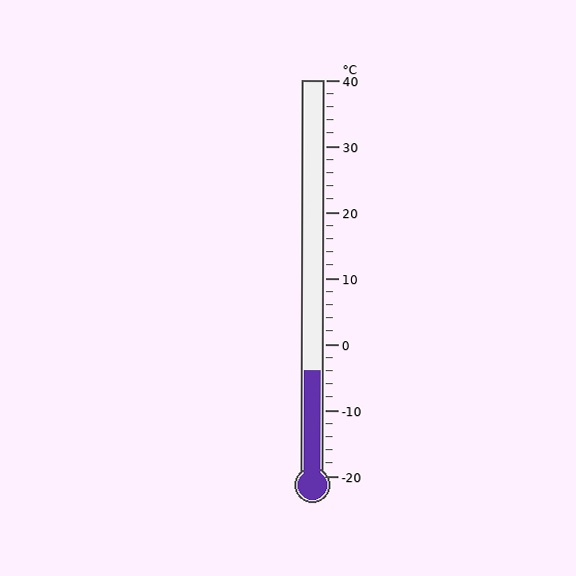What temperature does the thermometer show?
The thermometer shows approximately -4°C.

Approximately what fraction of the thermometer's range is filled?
The thermometer is filled to approximately 25% of its range.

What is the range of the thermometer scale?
The thermometer scale ranges from -20°C to 40°C.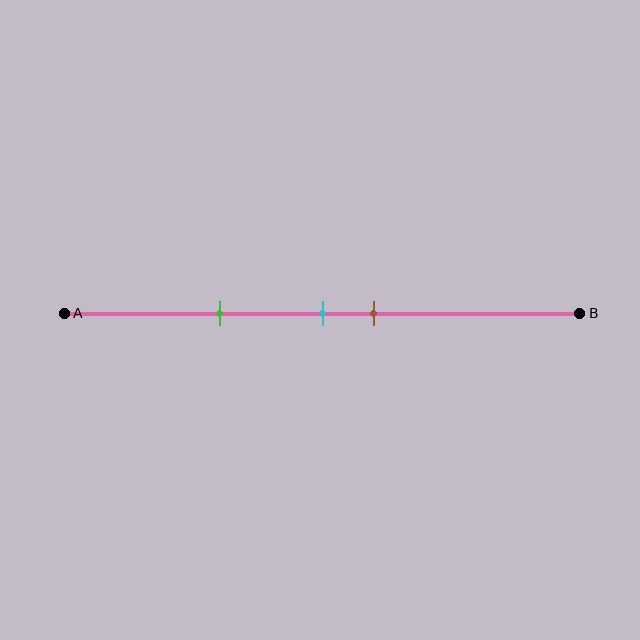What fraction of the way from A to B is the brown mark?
The brown mark is approximately 60% (0.6) of the way from A to B.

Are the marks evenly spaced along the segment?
No, the marks are not evenly spaced.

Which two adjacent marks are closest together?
The cyan and brown marks are the closest adjacent pair.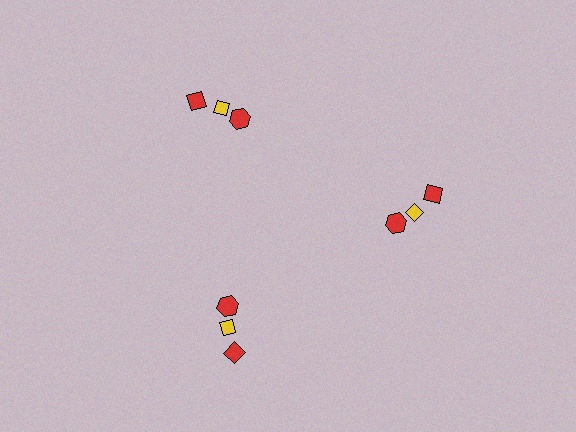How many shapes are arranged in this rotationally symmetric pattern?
There are 9 shapes, arranged in 3 groups of 3.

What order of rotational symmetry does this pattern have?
This pattern has 3-fold rotational symmetry.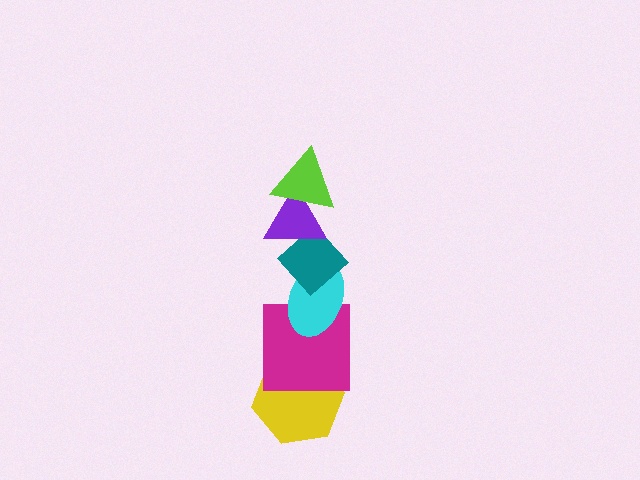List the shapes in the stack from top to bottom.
From top to bottom: the lime triangle, the purple triangle, the teal diamond, the cyan ellipse, the magenta square, the yellow hexagon.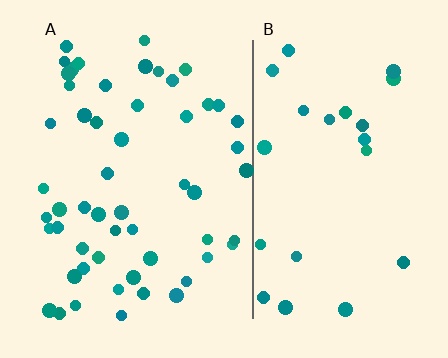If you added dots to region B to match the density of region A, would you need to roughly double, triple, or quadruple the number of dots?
Approximately double.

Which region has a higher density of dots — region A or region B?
A (the left).